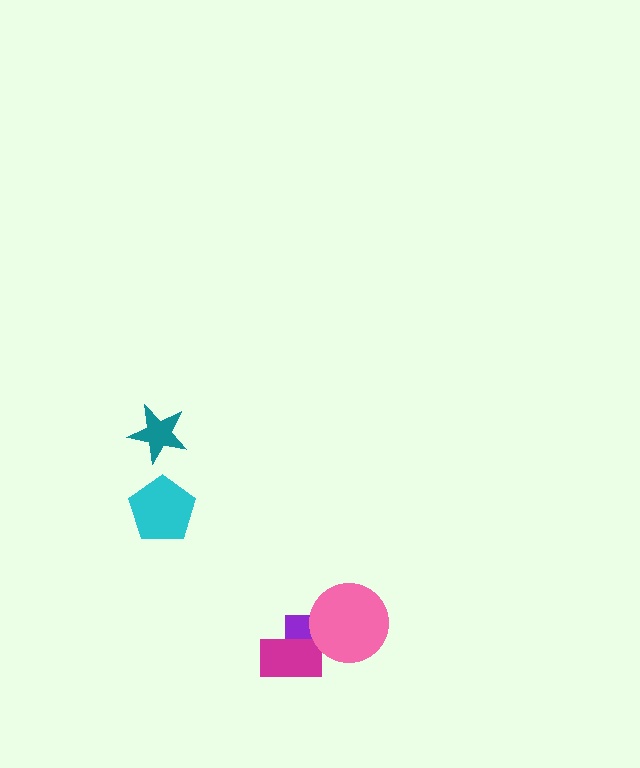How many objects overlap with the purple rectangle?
2 objects overlap with the purple rectangle.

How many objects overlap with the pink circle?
1 object overlaps with the pink circle.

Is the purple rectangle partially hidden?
Yes, it is partially covered by another shape.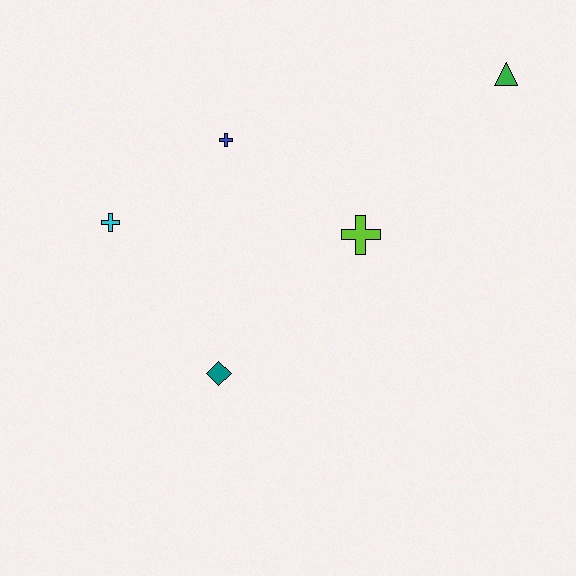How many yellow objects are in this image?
There are no yellow objects.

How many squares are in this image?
There are no squares.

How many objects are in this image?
There are 5 objects.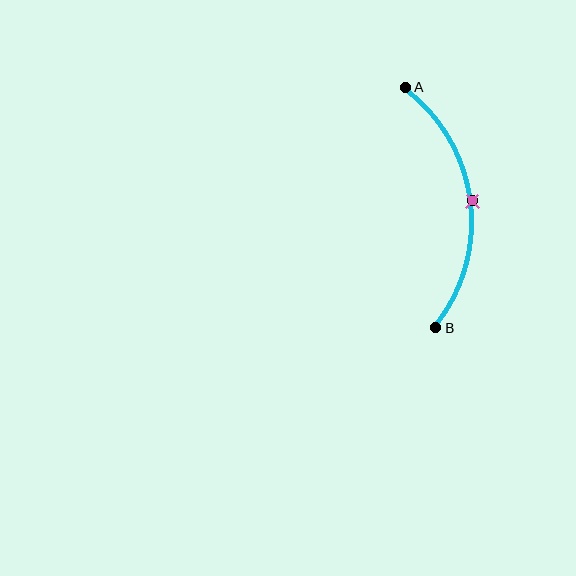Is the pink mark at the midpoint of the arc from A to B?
Yes. The pink mark lies on the arc at equal arc-length from both A and B — it is the arc midpoint.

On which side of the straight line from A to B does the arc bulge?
The arc bulges to the right of the straight line connecting A and B.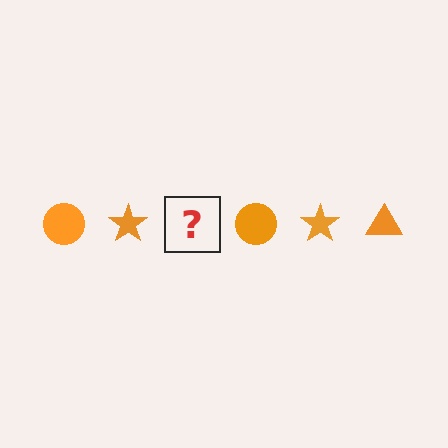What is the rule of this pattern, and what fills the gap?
The rule is that the pattern cycles through circle, star, triangle shapes in orange. The gap should be filled with an orange triangle.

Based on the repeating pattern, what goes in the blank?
The blank should be an orange triangle.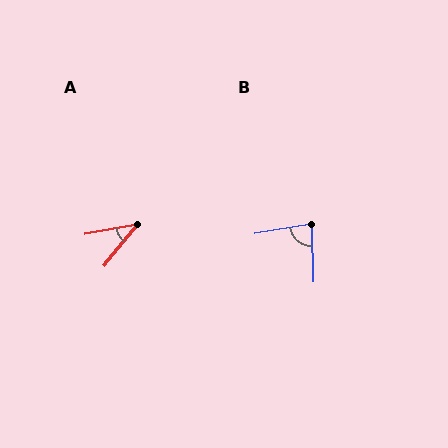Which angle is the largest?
B, at approximately 82 degrees.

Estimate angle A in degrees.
Approximately 41 degrees.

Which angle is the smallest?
A, at approximately 41 degrees.